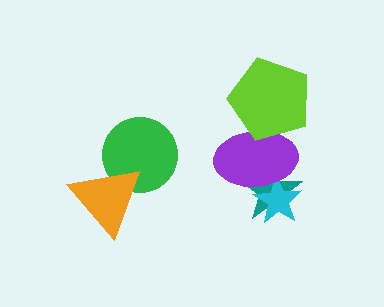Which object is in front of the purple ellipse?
The lime pentagon is in front of the purple ellipse.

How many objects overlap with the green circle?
1 object overlaps with the green circle.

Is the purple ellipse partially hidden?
Yes, it is partially covered by another shape.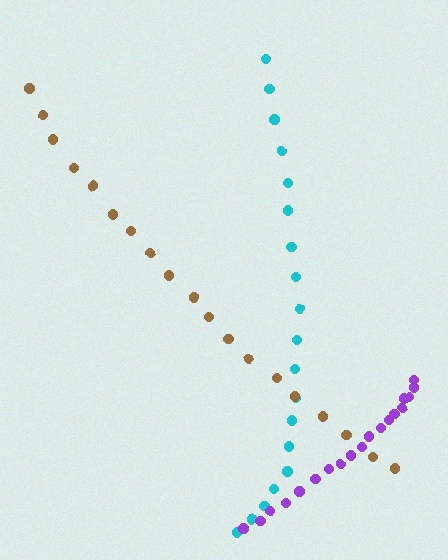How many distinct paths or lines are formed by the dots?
There are 3 distinct paths.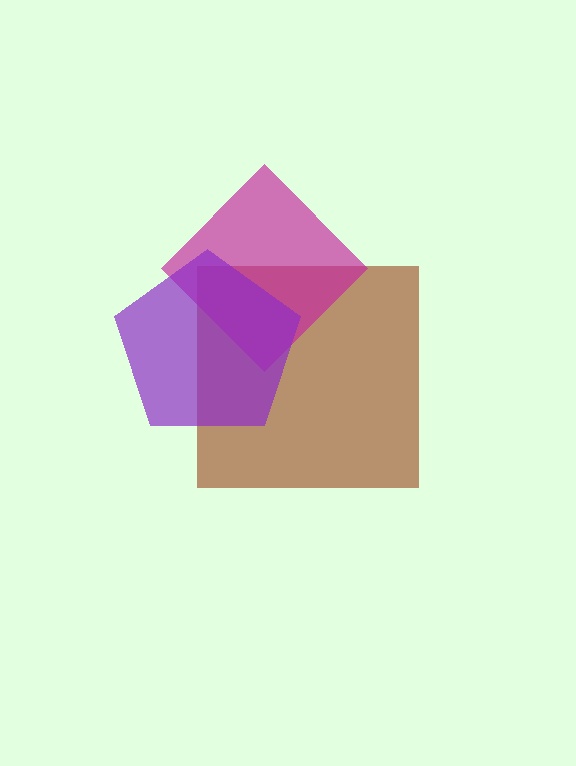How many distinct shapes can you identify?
There are 3 distinct shapes: a brown square, a magenta diamond, a purple pentagon.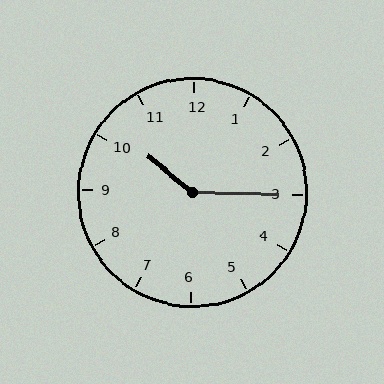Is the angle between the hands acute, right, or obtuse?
It is obtuse.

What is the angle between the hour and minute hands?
Approximately 142 degrees.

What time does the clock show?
10:15.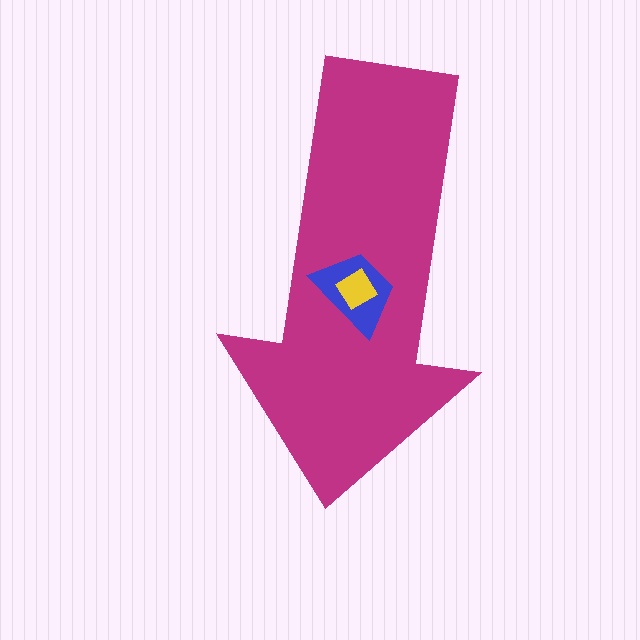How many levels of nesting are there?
3.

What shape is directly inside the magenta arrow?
The blue trapezoid.